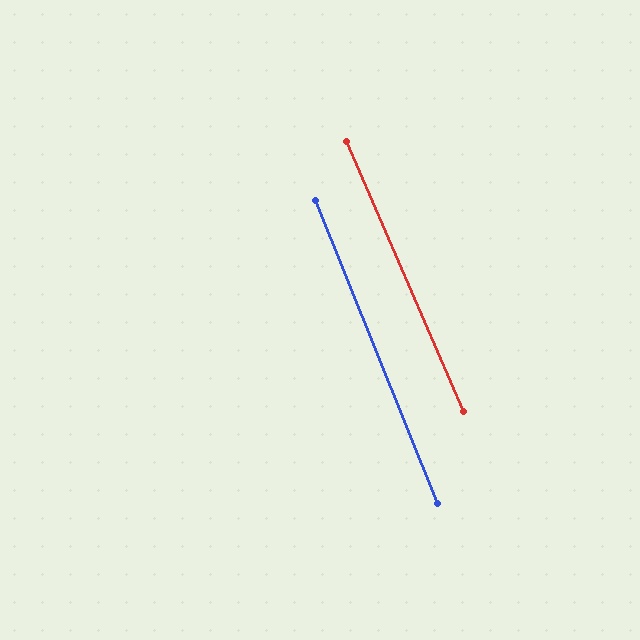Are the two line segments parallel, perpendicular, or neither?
Parallel — their directions differ by only 1.5°.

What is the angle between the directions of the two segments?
Approximately 1 degree.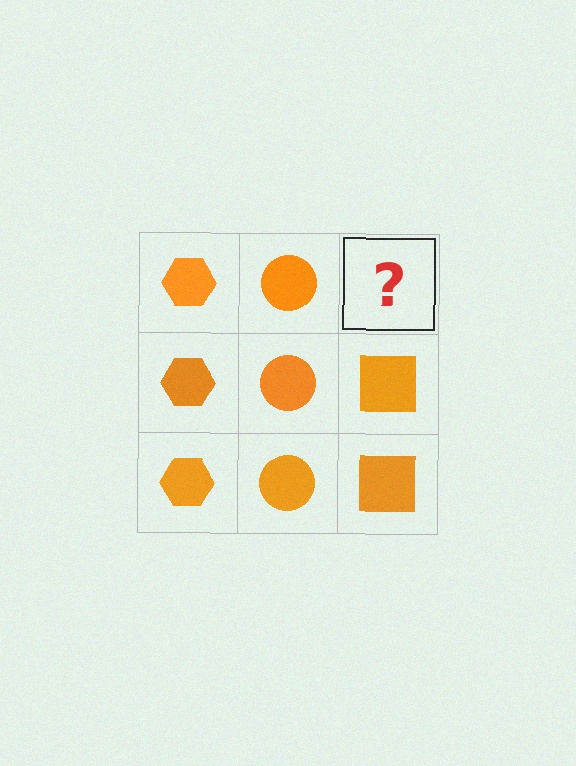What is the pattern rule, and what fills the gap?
The rule is that each column has a consistent shape. The gap should be filled with an orange square.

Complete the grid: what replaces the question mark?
The question mark should be replaced with an orange square.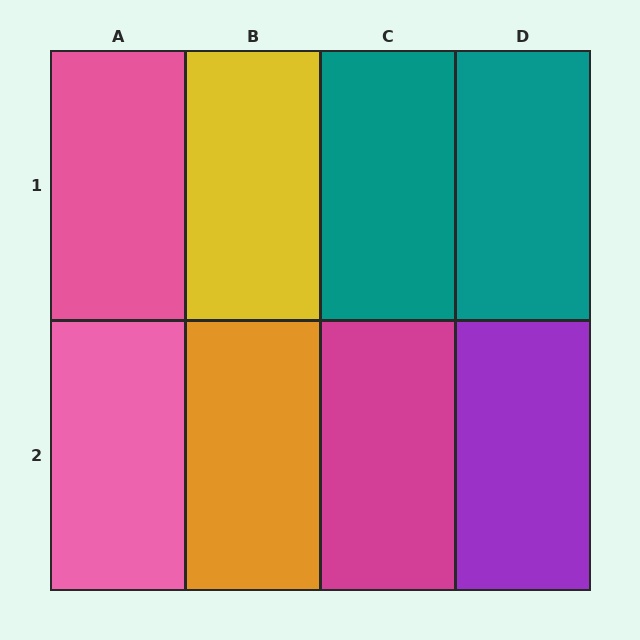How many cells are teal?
2 cells are teal.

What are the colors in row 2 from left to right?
Pink, orange, magenta, purple.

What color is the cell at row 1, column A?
Pink.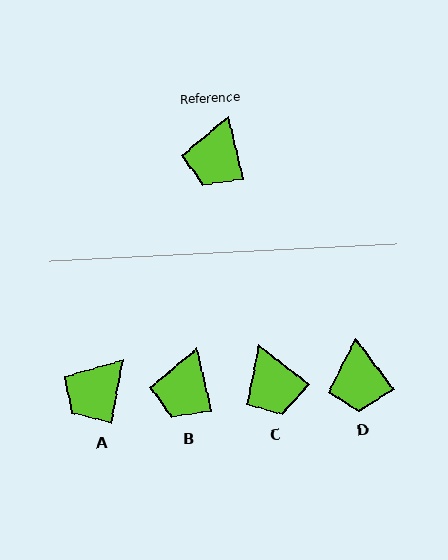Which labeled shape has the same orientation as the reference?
B.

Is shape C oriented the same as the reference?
No, it is off by about 39 degrees.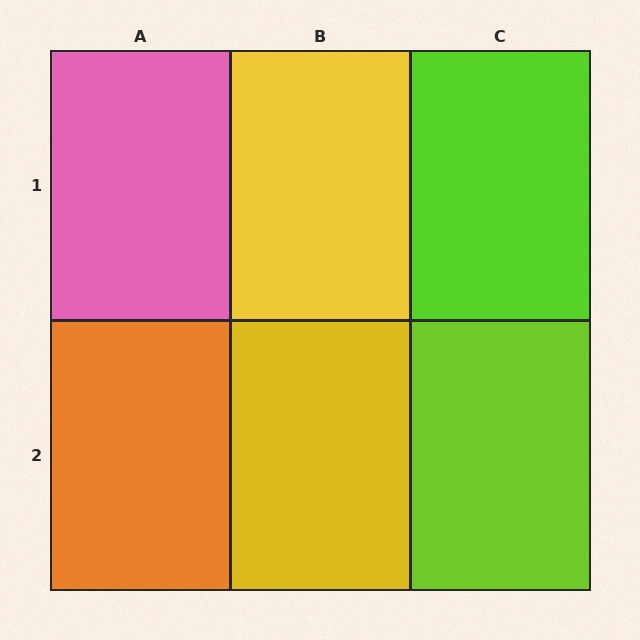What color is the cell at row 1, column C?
Lime.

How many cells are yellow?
2 cells are yellow.